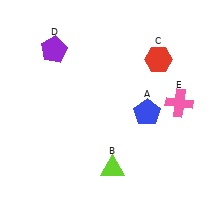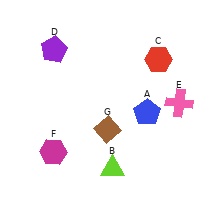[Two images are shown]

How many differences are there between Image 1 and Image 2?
There are 2 differences between the two images.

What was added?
A magenta hexagon (F), a brown diamond (G) were added in Image 2.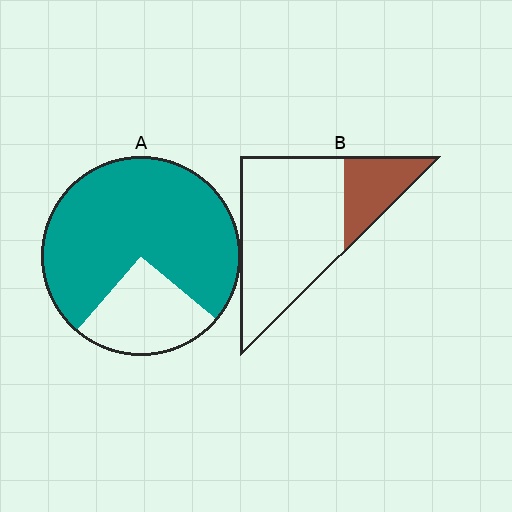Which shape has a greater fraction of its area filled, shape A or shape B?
Shape A.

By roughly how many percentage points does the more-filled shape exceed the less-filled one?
By roughly 50 percentage points (A over B).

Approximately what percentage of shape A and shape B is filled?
A is approximately 75% and B is approximately 25%.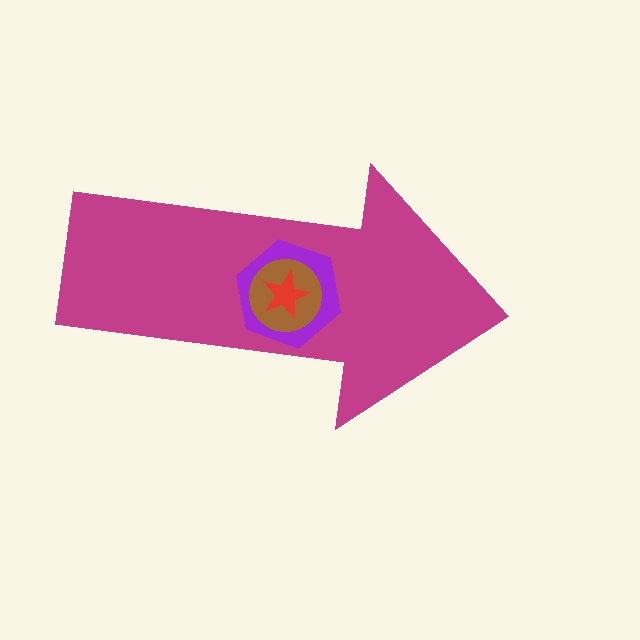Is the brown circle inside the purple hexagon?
Yes.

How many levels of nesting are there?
4.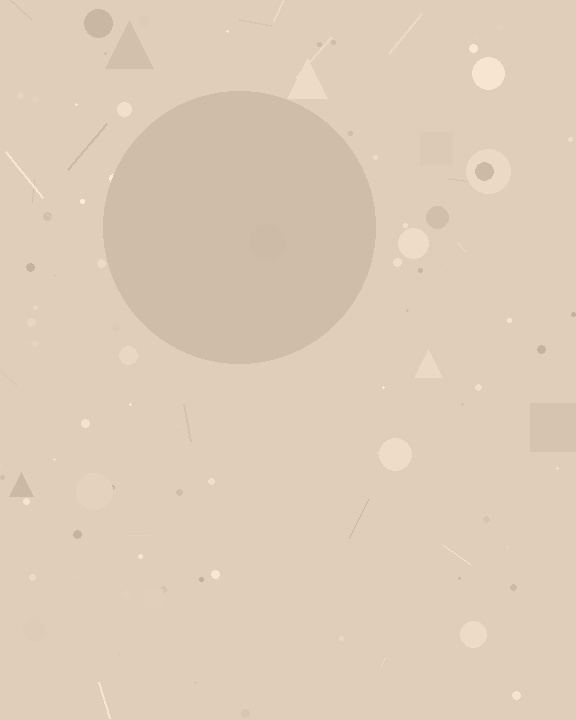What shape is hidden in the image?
A circle is hidden in the image.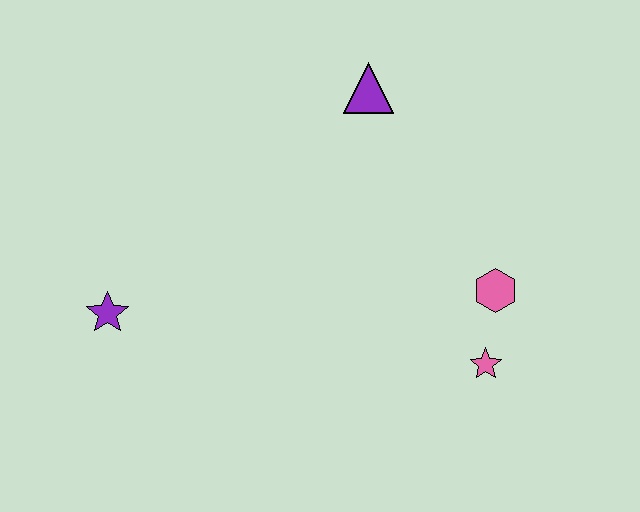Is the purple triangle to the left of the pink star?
Yes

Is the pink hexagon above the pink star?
Yes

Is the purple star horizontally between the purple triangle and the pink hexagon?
No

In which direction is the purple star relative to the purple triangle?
The purple star is to the left of the purple triangle.